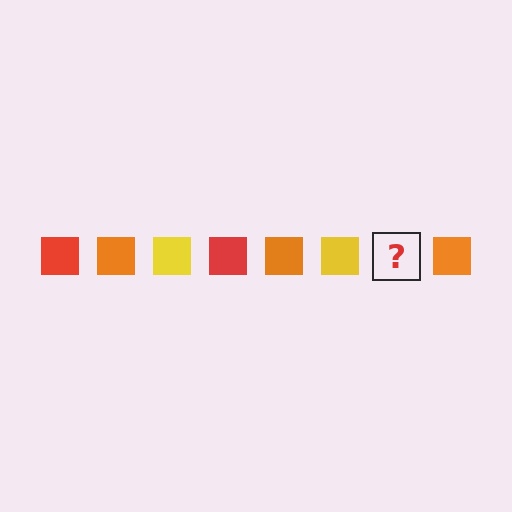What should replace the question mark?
The question mark should be replaced with a red square.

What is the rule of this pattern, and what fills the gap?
The rule is that the pattern cycles through red, orange, yellow squares. The gap should be filled with a red square.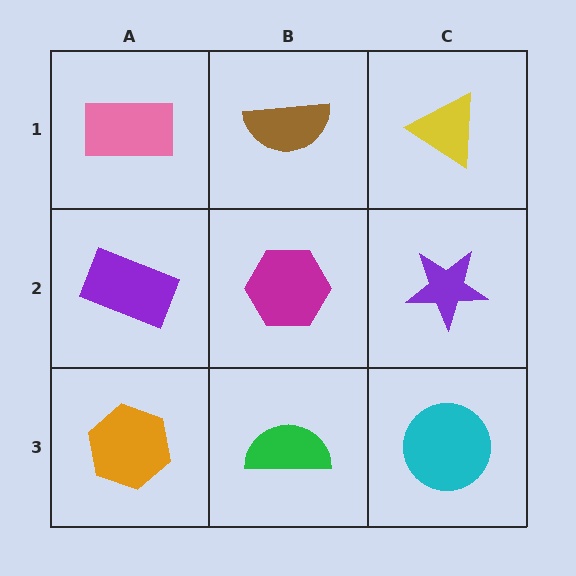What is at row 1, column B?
A brown semicircle.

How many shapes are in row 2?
3 shapes.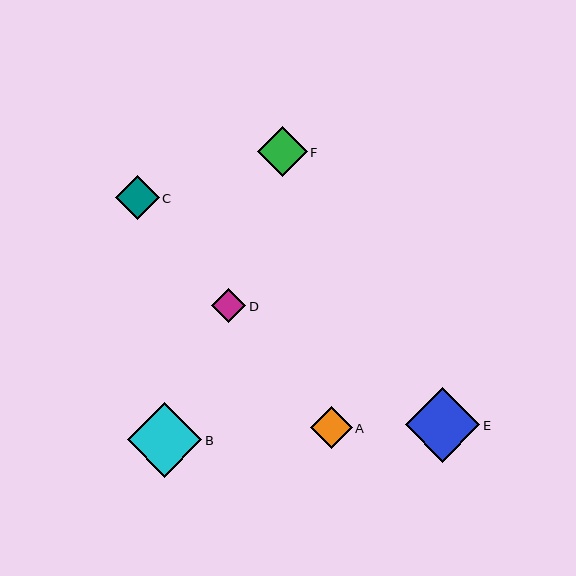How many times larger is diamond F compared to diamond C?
Diamond F is approximately 1.1 times the size of diamond C.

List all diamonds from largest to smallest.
From largest to smallest: B, E, F, C, A, D.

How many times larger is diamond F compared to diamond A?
Diamond F is approximately 1.2 times the size of diamond A.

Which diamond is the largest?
Diamond B is the largest with a size of approximately 75 pixels.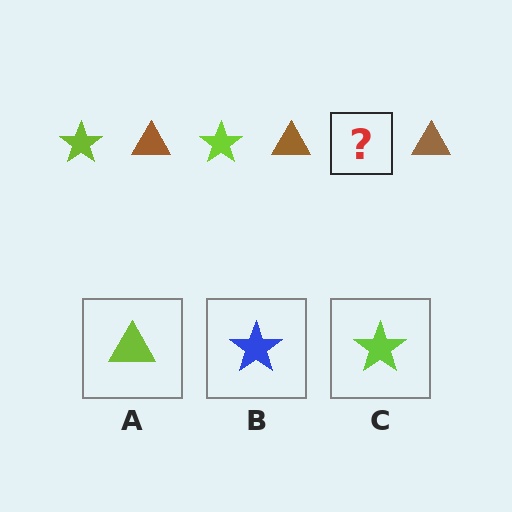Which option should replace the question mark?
Option C.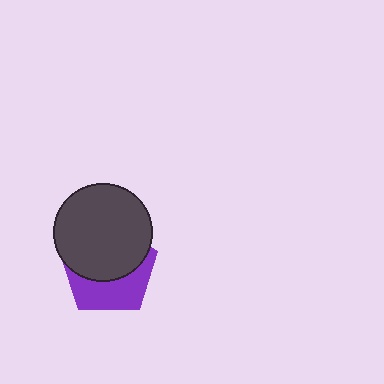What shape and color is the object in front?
The object in front is a dark gray circle.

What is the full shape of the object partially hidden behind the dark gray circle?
The partially hidden object is a purple pentagon.